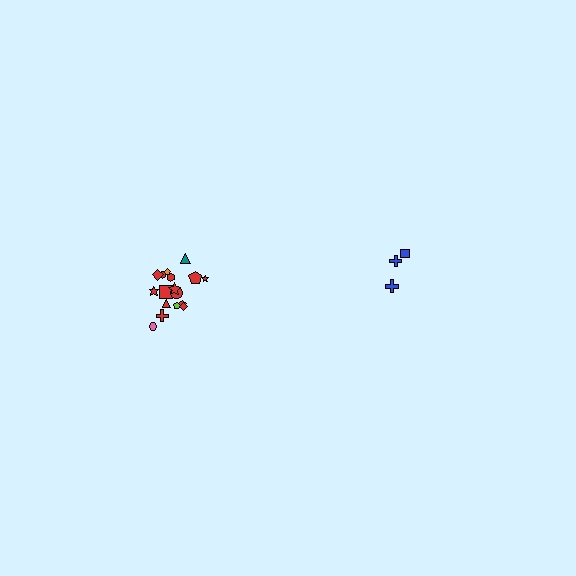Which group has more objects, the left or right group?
The left group.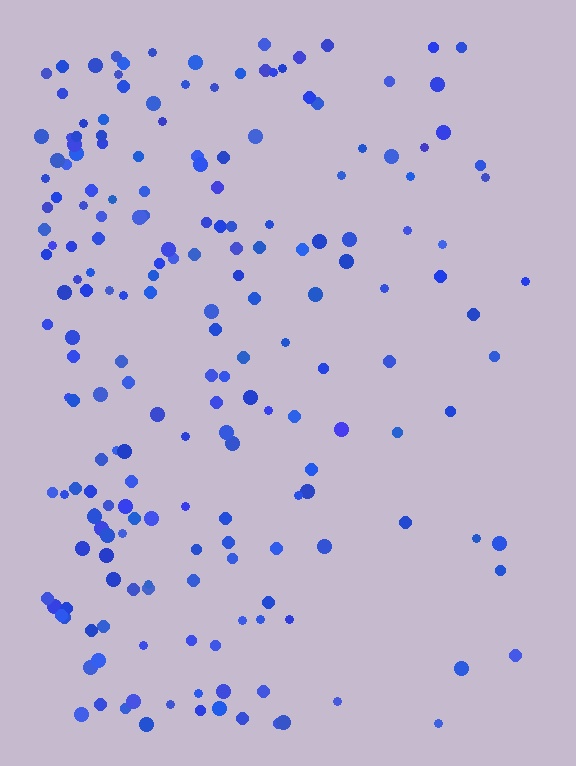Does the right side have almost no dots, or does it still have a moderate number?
Still a moderate number, just noticeably fewer than the left.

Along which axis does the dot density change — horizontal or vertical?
Horizontal.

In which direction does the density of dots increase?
From right to left, with the left side densest.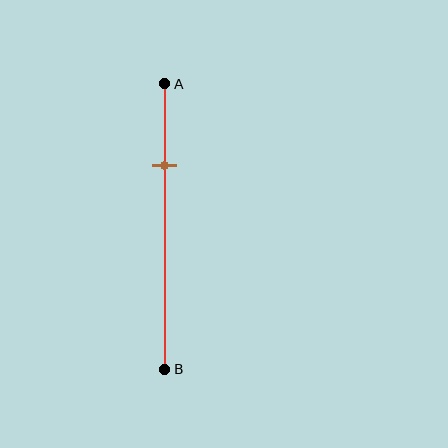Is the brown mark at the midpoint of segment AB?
No, the mark is at about 30% from A, not at the 50% midpoint.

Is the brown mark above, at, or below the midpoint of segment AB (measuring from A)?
The brown mark is above the midpoint of segment AB.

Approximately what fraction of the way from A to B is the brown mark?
The brown mark is approximately 30% of the way from A to B.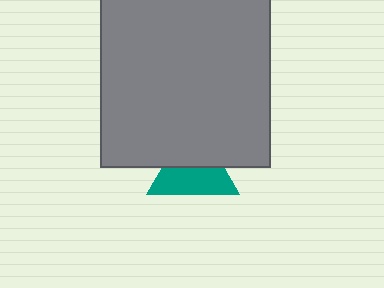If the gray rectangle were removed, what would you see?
You would see the complete teal triangle.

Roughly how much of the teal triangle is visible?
About half of it is visible (roughly 57%).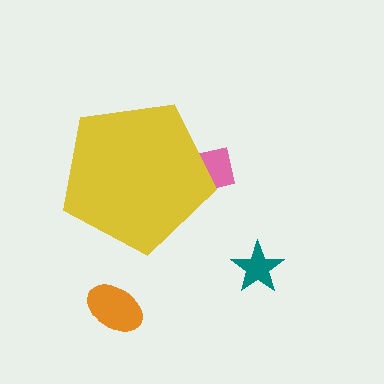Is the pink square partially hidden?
Yes, the pink square is partially hidden behind the yellow pentagon.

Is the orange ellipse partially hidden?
No, the orange ellipse is fully visible.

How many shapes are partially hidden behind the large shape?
1 shape is partially hidden.